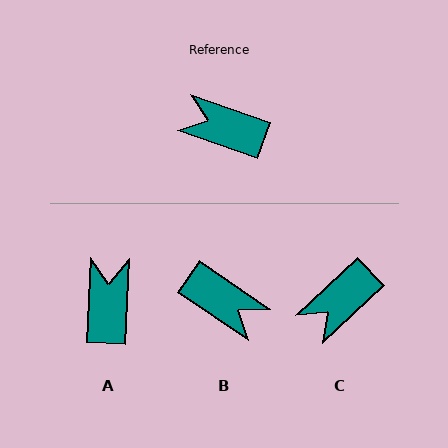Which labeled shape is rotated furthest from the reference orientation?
B, about 165 degrees away.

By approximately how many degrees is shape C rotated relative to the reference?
Approximately 63 degrees counter-clockwise.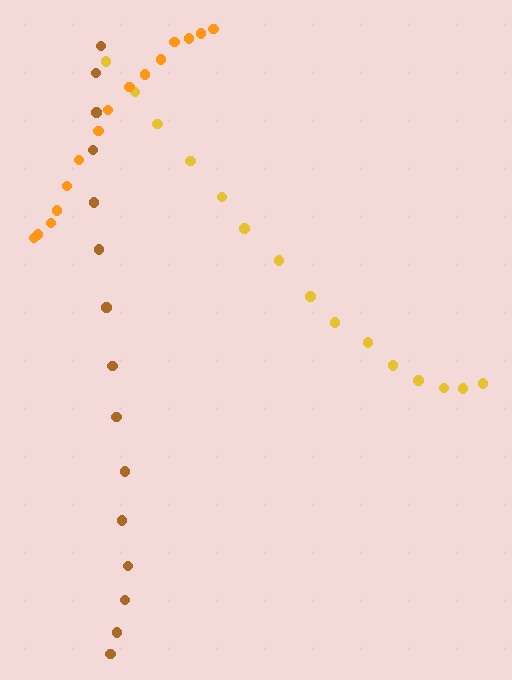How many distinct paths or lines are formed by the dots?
There are 3 distinct paths.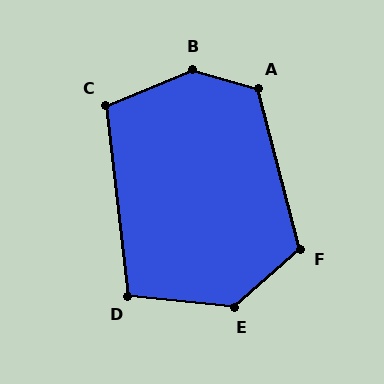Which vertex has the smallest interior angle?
D, at approximately 102 degrees.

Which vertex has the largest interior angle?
B, at approximately 141 degrees.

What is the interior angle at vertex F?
Approximately 117 degrees (obtuse).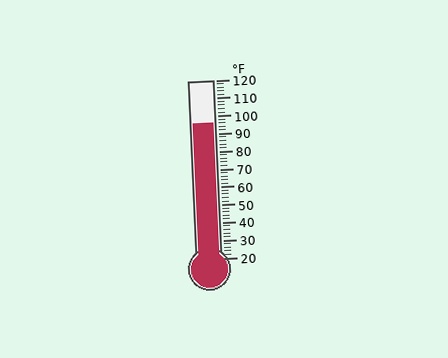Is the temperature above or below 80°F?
The temperature is above 80°F.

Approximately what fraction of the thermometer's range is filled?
The thermometer is filled to approximately 75% of its range.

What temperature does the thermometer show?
The thermometer shows approximately 96°F.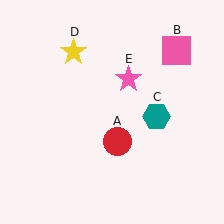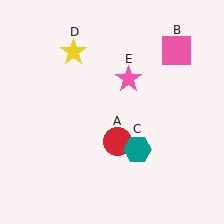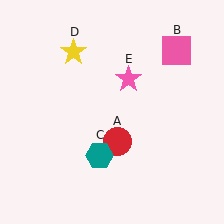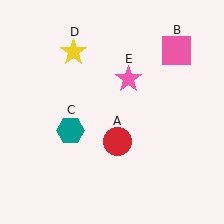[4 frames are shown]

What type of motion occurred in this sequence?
The teal hexagon (object C) rotated clockwise around the center of the scene.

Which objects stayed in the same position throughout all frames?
Red circle (object A) and pink square (object B) and yellow star (object D) and pink star (object E) remained stationary.